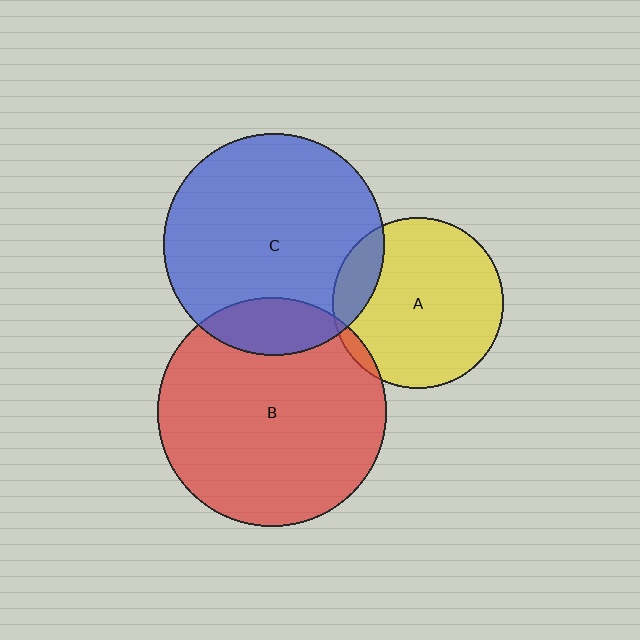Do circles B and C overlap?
Yes.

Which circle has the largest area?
Circle B (red).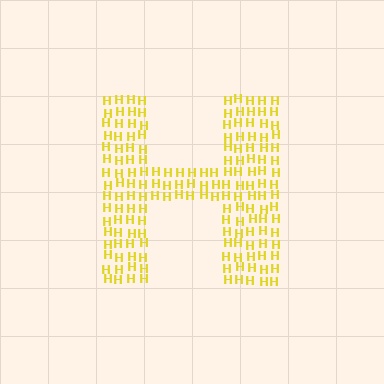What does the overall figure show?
The overall figure shows the letter H.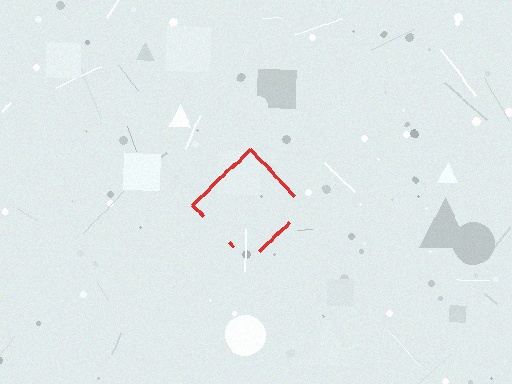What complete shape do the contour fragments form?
The contour fragments form a diamond.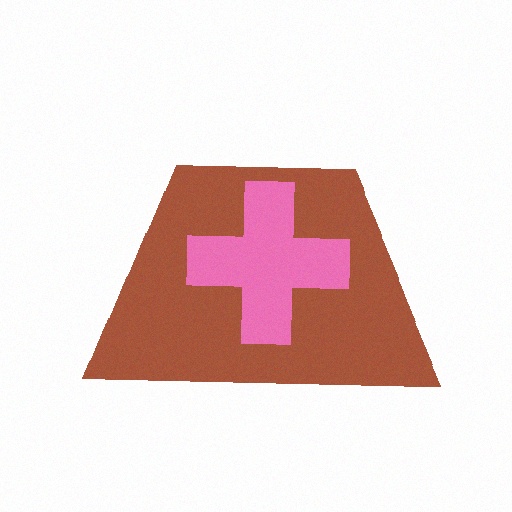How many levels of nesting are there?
2.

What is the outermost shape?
The brown trapezoid.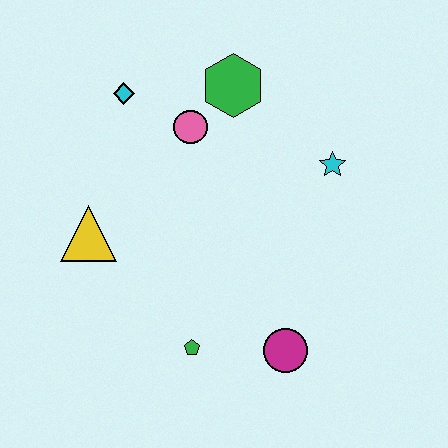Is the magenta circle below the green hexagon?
Yes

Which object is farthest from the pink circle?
The magenta circle is farthest from the pink circle.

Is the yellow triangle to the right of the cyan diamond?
No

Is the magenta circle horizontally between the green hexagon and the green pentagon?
No